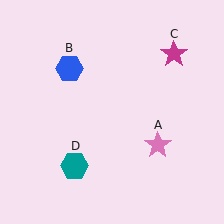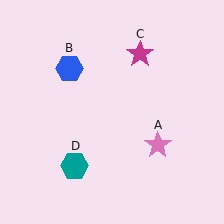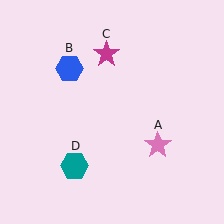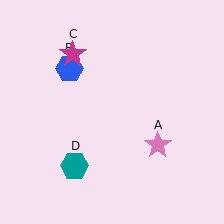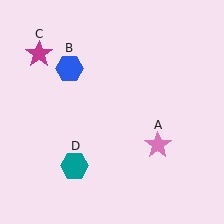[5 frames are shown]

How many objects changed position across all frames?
1 object changed position: magenta star (object C).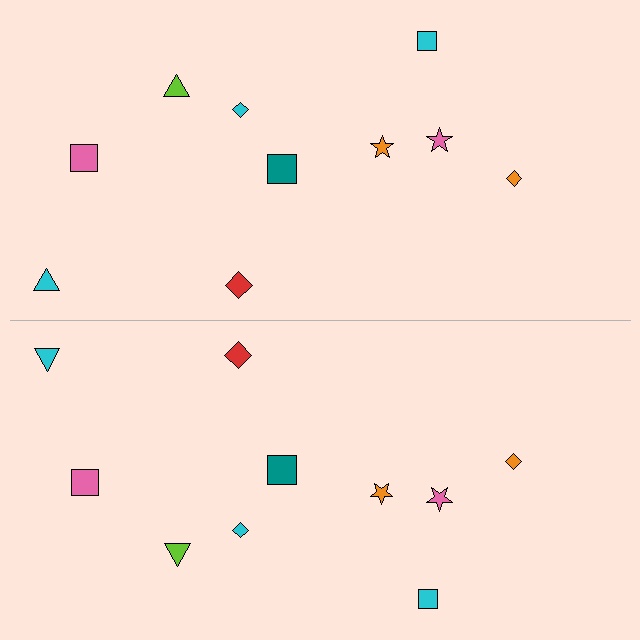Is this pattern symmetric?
Yes, this pattern has bilateral (reflection) symmetry.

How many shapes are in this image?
There are 20 shapes in this image.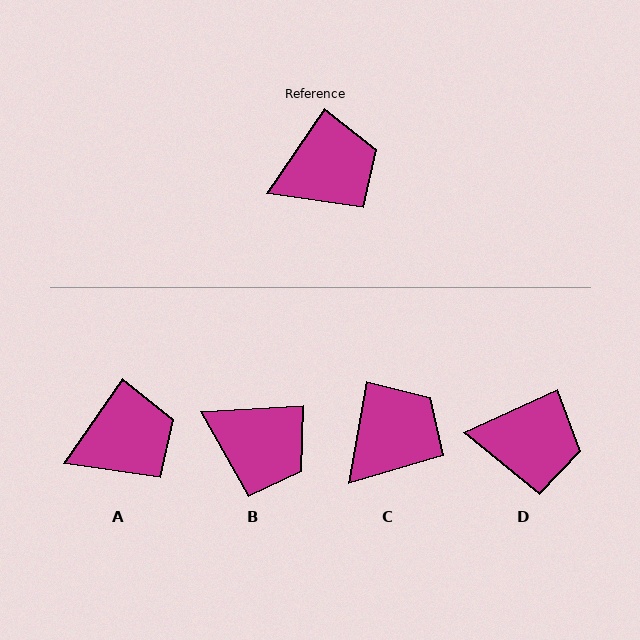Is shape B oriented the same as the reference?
No, it is off by about 52 degrees.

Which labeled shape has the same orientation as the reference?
A.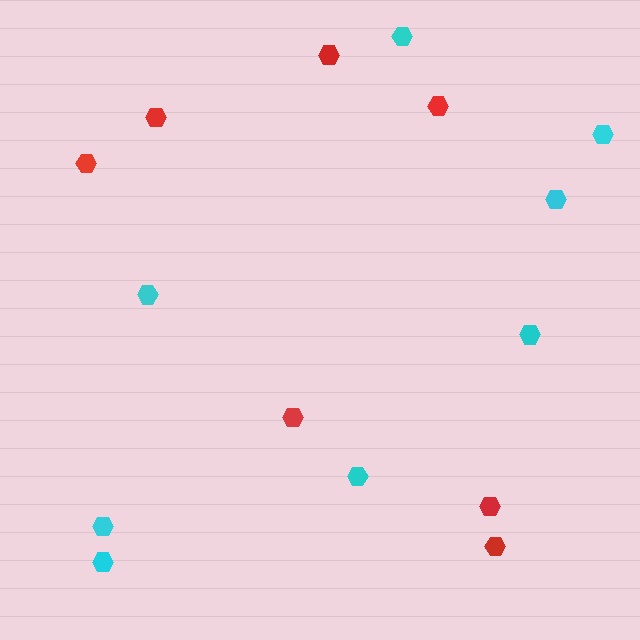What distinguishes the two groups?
There are 2 groups: one group of cyan hexagons (8) and one group of red hexagons (7).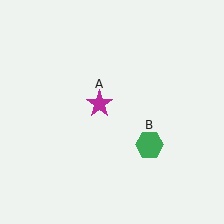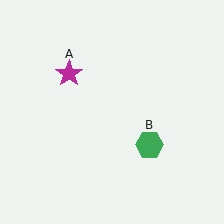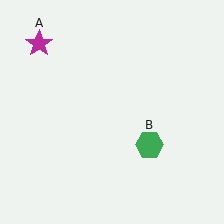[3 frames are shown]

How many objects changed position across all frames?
1 object changed position: magenta star (object A).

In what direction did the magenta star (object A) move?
The magenta star (object A) moved up and to the left.